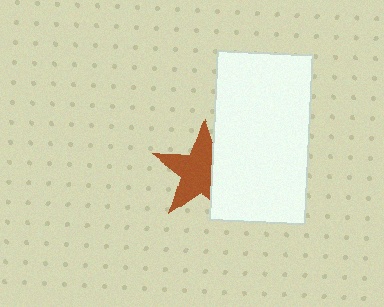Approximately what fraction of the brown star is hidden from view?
Roughly 33% of the brown star is hidden behind the white rectangle.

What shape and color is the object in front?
The object in front is a white rectangle.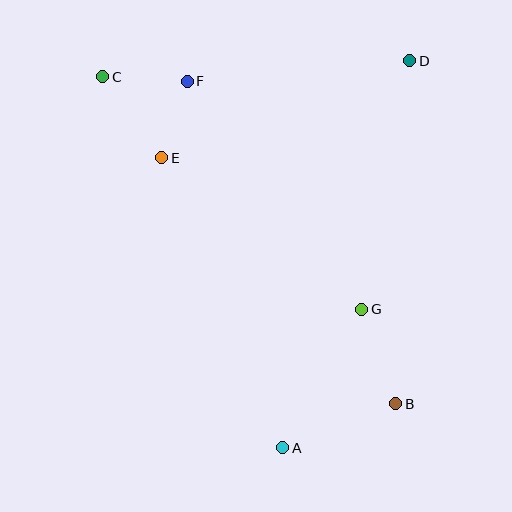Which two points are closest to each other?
Points E and F are closest to each other.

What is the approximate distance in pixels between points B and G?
The distance between B and G is approximately 101 pixels.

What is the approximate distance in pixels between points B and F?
The distance between B and F is approximately 384 pixels.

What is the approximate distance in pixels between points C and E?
The distance between C and E is approximately 100 pixels.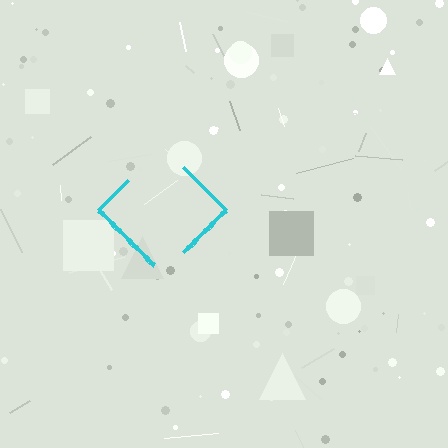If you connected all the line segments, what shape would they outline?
They would outline a diamond.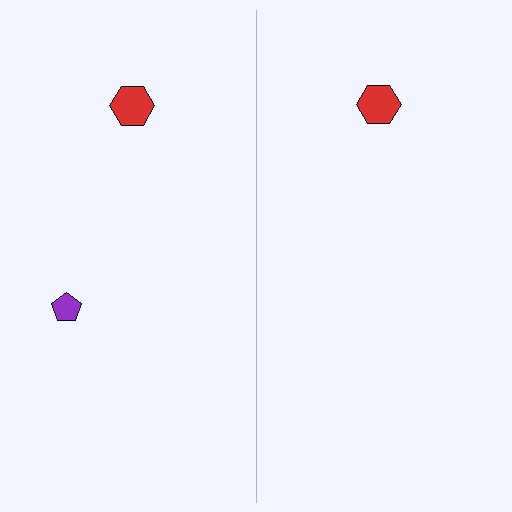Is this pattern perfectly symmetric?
No, the pattern is not perfectly symmetric. A purple pentagon is missing from the right side.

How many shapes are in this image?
There are 3 shapes in this image.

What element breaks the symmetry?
A purple pentagon is missing from the right side.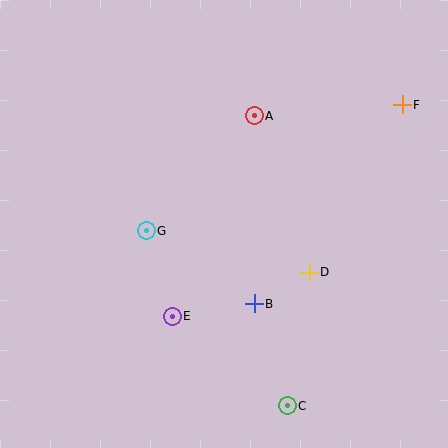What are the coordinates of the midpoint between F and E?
The midpoint between F and E is at (287, 211).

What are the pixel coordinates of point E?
Point E is at (172, 316).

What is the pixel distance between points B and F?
The distance between B and F is 248 pixels.